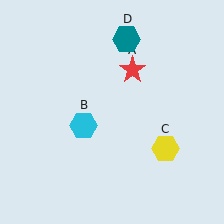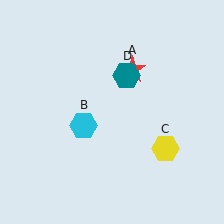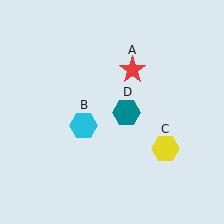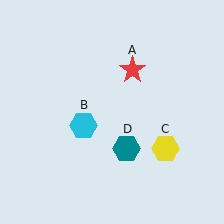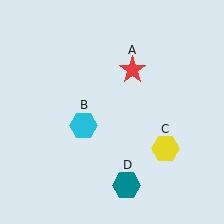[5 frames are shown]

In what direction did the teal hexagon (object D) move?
The teal hexagon (object D) moved down.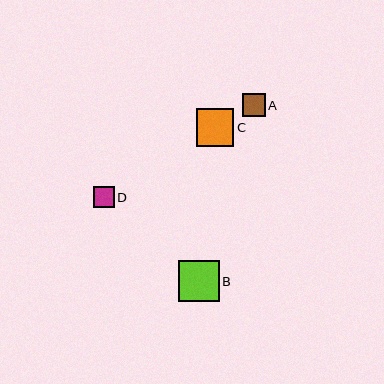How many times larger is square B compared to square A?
Square B is approximately 1.8 times the size of square A.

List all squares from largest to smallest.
From largest to smallest: B, C, A, D.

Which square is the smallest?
Square D is the smallest with a size of approximately 21 pixels.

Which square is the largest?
Square B is the largest with a size of approximately 41 pixels.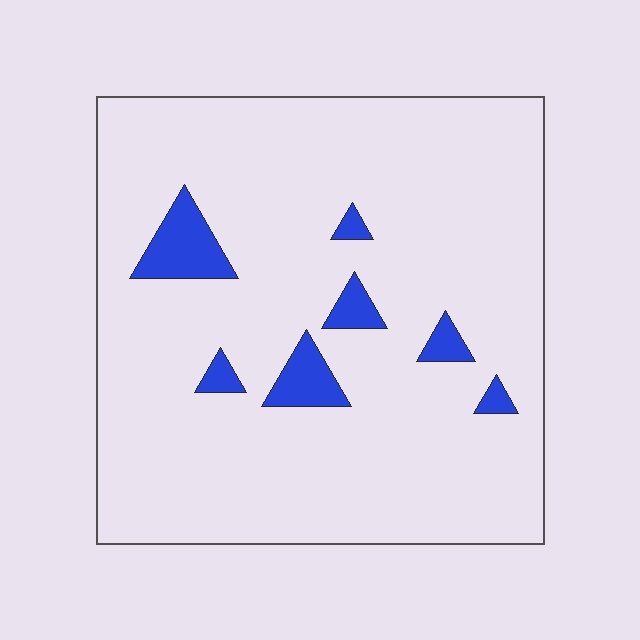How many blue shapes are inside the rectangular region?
7.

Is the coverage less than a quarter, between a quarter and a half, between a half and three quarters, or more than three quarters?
Less than a quarter.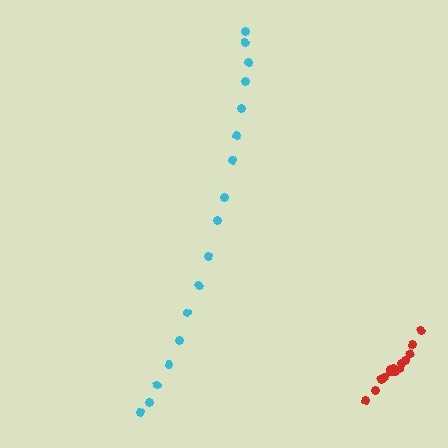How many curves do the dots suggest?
There are 2 distinct paths.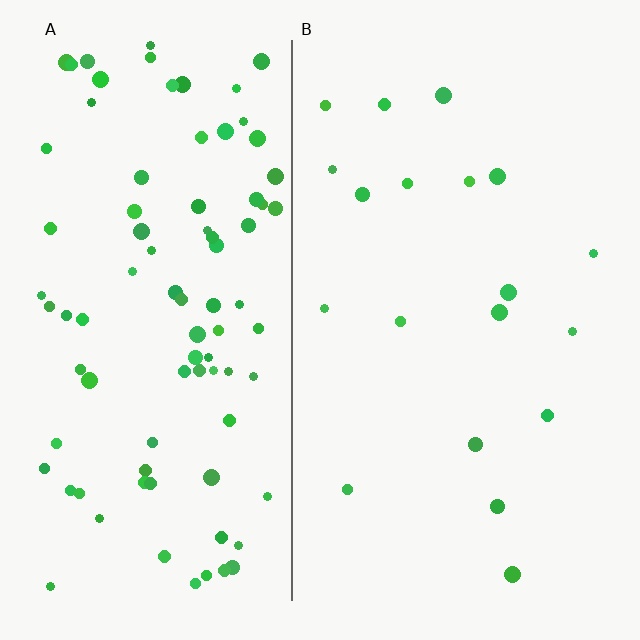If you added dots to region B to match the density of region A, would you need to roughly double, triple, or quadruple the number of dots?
Approximately quadruple.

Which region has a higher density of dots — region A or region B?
A (the left).